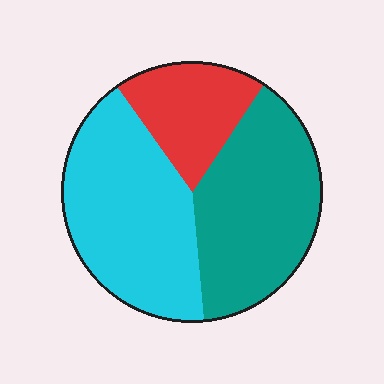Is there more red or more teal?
Teal.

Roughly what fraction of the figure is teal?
Teal covers 39% of the figure.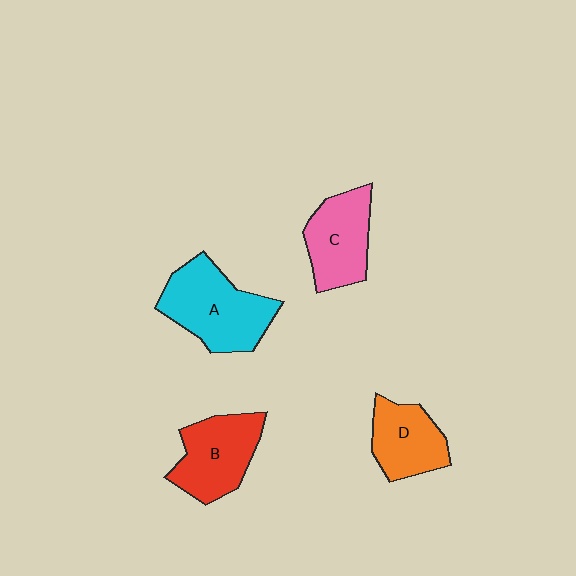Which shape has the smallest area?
Shape D (orange).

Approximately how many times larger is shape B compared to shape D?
Approximately 1.2 times.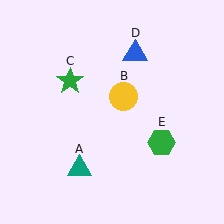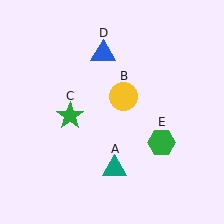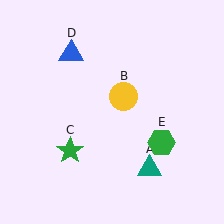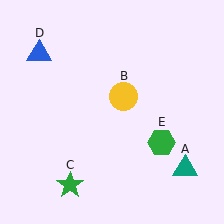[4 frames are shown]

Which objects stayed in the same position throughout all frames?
Yellow circle (object B) and green hexagon (object E) remained stationary.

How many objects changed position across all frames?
3 objects changed position: teal triangle (object A), green star (object C), blue triangle (object D).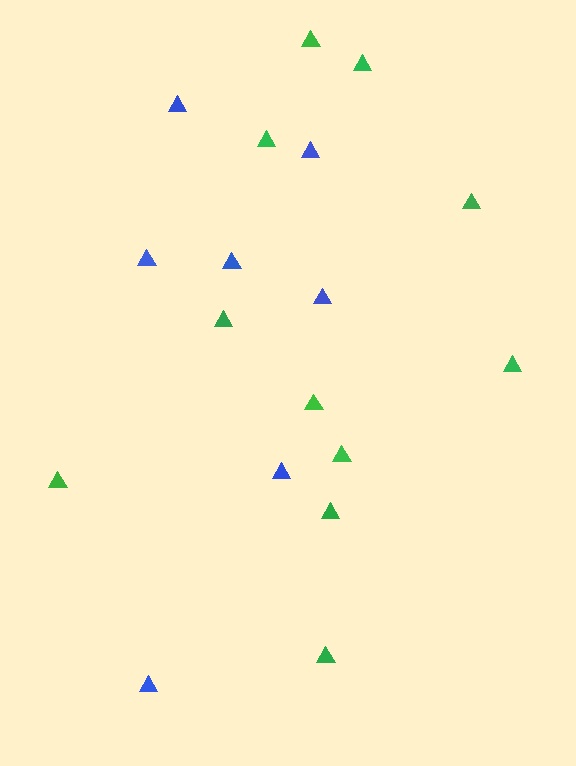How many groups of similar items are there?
There are 2 groups: one group of blue triangles (7) and one group of green triangles (11).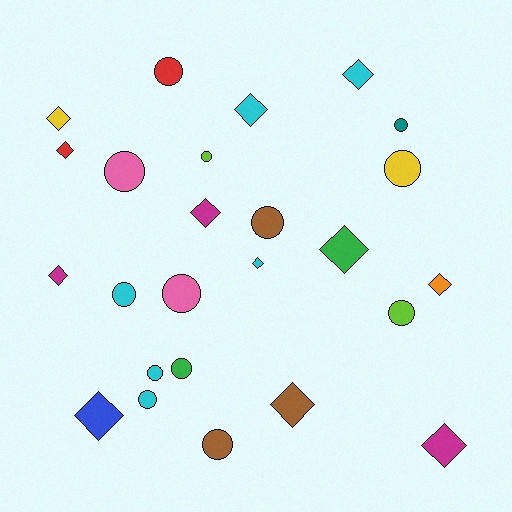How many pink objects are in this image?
There are 2 pink objects.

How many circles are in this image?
There are 13 circles.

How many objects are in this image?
There are 25 objects.